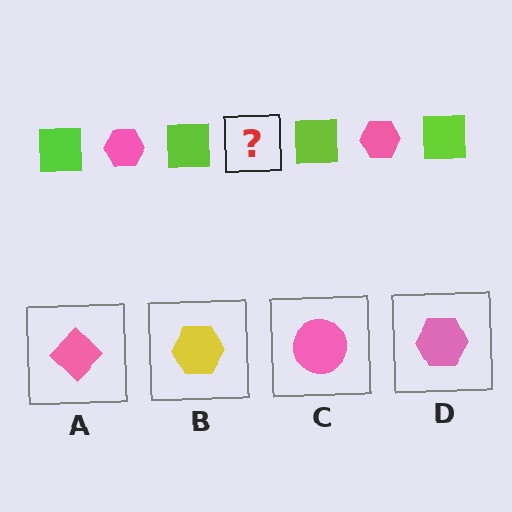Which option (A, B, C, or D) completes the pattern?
D.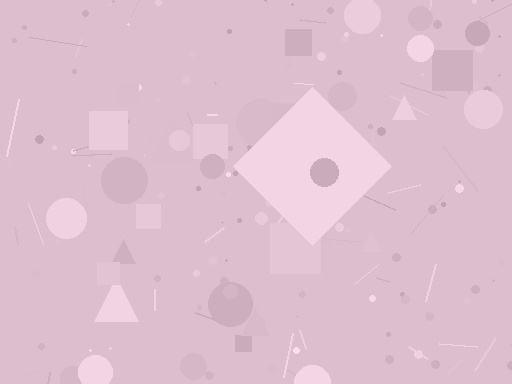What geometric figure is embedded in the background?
A diamond is embedded in the background.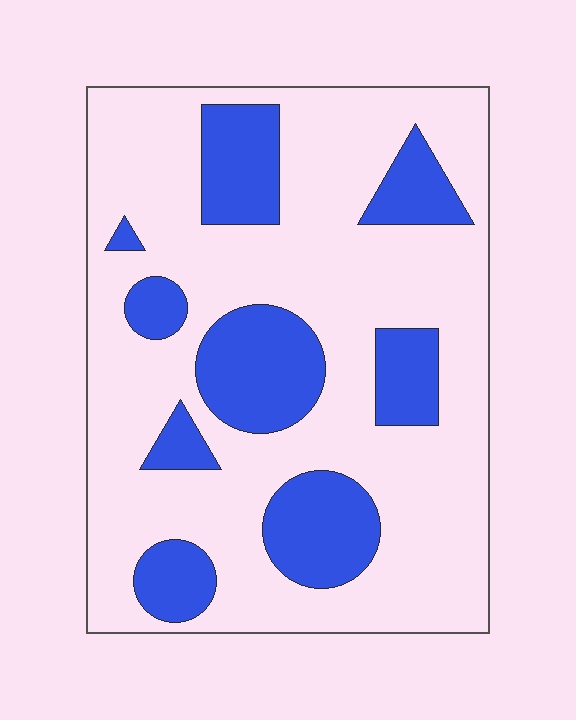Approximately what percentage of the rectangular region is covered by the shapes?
Approximately 25%.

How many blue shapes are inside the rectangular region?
9.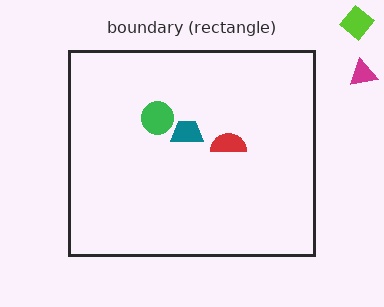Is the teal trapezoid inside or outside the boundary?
Inside.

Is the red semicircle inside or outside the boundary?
Inside.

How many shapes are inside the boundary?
3 inside, 2 outside.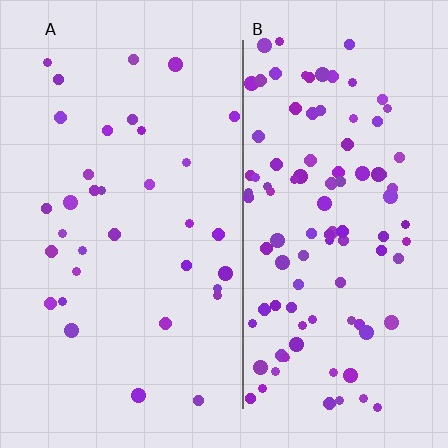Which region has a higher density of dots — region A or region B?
B (the right).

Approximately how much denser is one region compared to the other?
Approximately 3.0× — region B over region A.